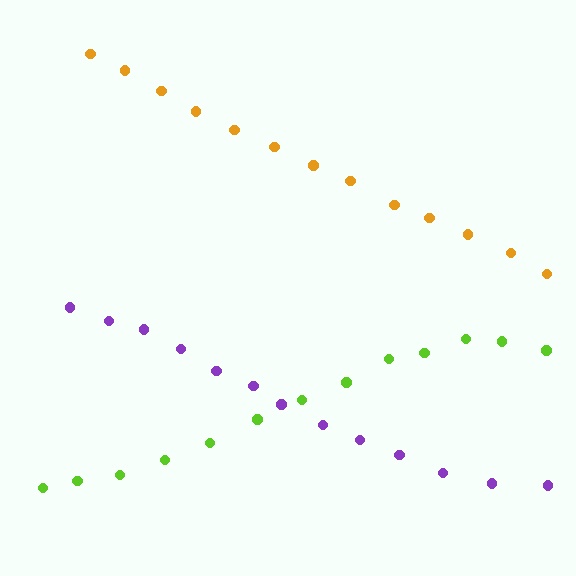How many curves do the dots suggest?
There are 3 distinct paths.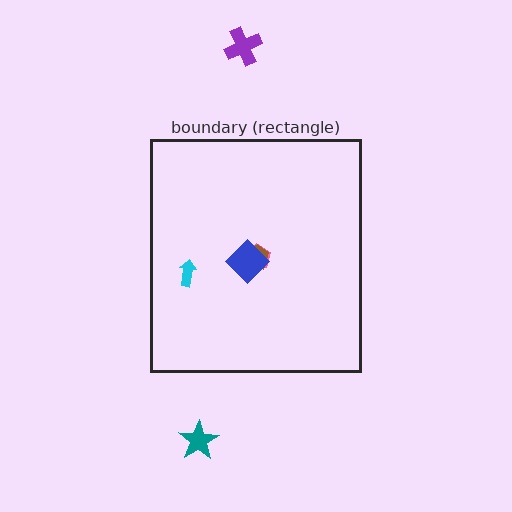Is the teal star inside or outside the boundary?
Outside.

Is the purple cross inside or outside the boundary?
Outside.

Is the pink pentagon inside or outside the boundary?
Inside.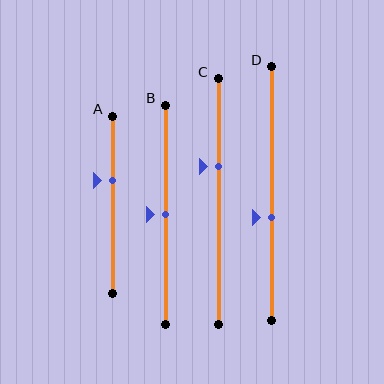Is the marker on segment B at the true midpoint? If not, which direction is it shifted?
Yes, the marker on segment B is at the true midpoint.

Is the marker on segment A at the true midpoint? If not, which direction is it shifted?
No, the marker on segment A is shifted upward by about 14% of the segment length.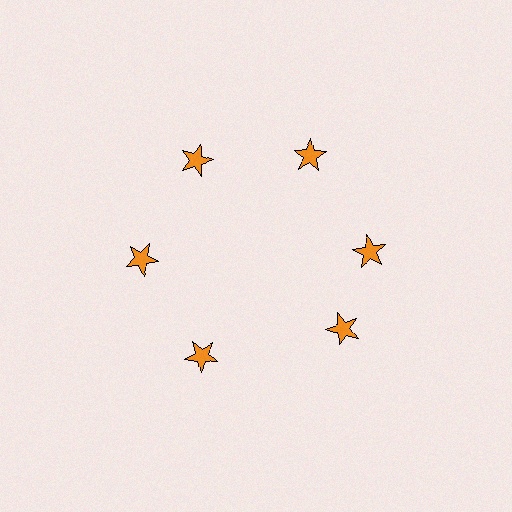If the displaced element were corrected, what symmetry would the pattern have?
It would have 6-fold rotational symmetry — the pattern would map onto itself every 60 degrees.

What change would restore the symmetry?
The symmetry would be restored by rotating it back into even spacing with its neighbors so that all 6 stars sit at equal angles and equal distance from the center.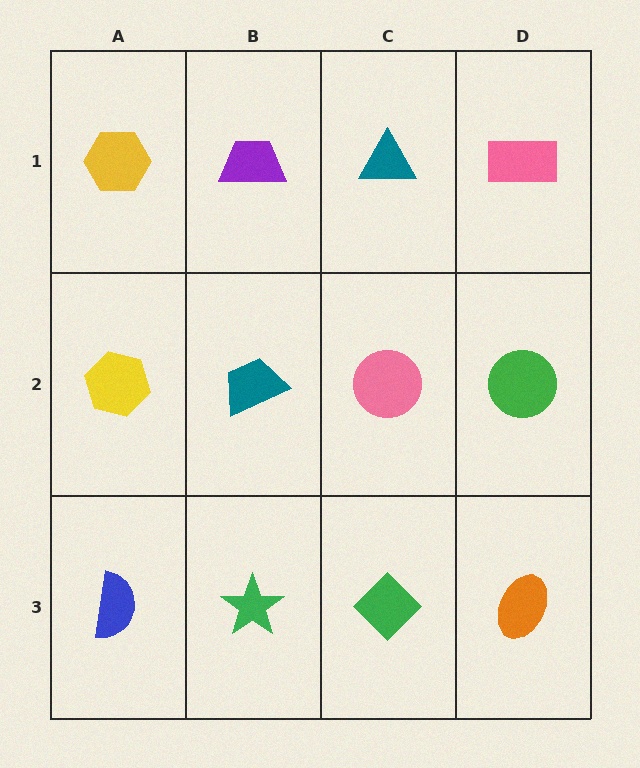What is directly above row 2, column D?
A pink rectangle.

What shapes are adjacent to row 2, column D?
A pink rectangle (row 1, column D), an orange ellipse (row 3, column D), a pink circle (row 2, column C).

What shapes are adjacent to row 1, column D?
A green circle (row 2, column D), a teal triangle (row 1, column C).